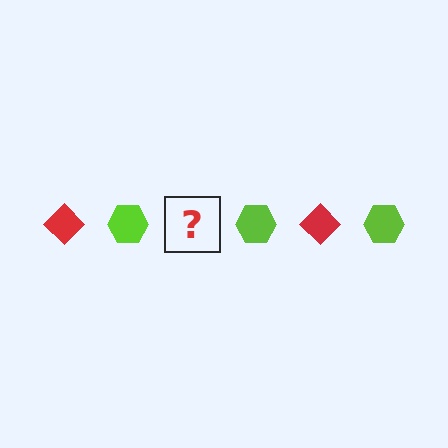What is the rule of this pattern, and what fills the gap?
The rule is that the pattern alternates between red diamond and lime hexagon. The gap should be filled with a red diamond.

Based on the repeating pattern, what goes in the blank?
The blank should be a red diamond.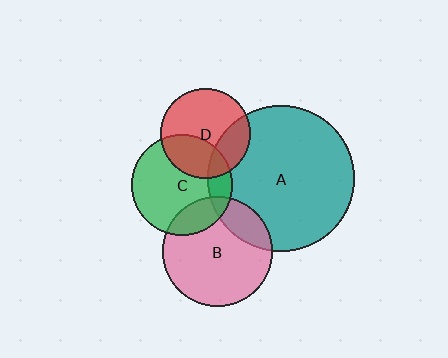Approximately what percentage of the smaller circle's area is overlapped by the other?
Approximately 20%.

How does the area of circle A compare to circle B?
Approximately 1.8 times.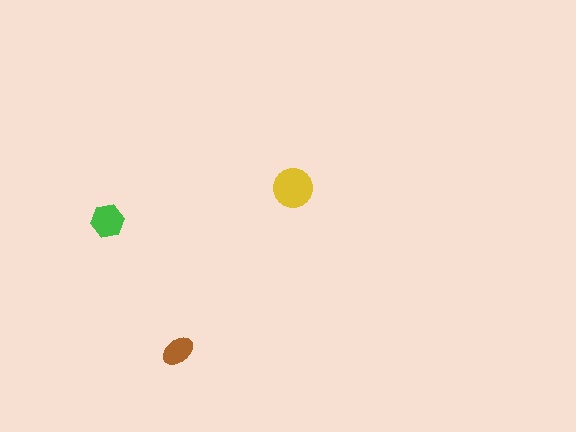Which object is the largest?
The yellow circle.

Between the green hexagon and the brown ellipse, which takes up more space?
The green hexagon.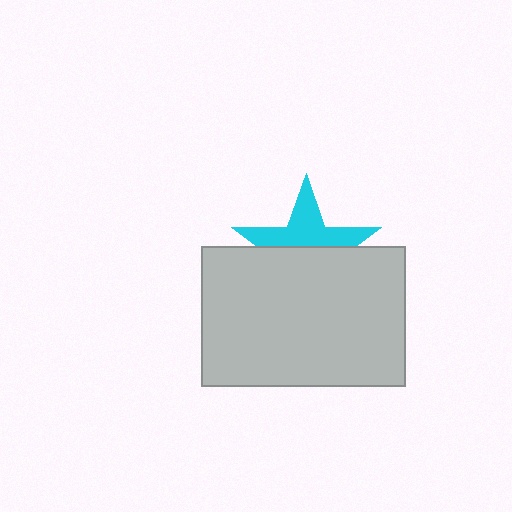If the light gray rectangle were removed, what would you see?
You would see the complete cyan star.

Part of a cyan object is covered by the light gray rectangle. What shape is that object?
It is a star.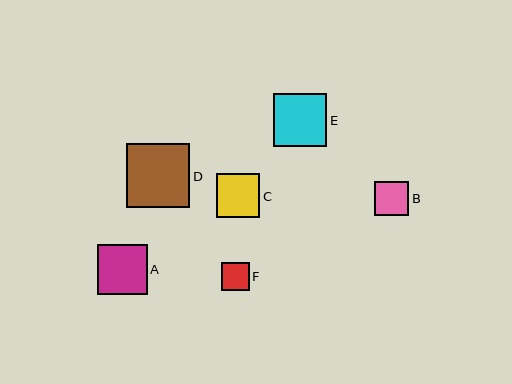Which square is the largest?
Square D is the largest with a size of approximately 64 pixels.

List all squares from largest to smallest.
From largest to smallest: D, E, A, C, B, F.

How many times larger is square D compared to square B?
Square D is approximately 1.9 times the size of square B.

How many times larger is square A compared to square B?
Square A is approximately 1.5 times the size of square B.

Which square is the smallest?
Square F is the smallest with a size of approximately 28 pixels.